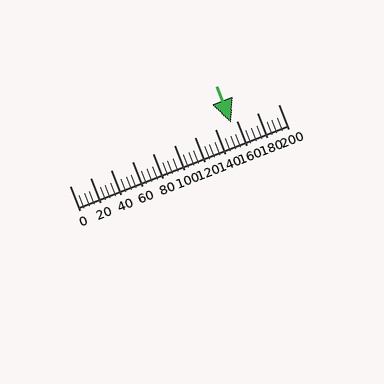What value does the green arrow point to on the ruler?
The green arrow points to approximately 155.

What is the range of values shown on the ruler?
The ruler shows values from 0 to 200.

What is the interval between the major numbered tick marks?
The major tick marks are spaced 20 units apart.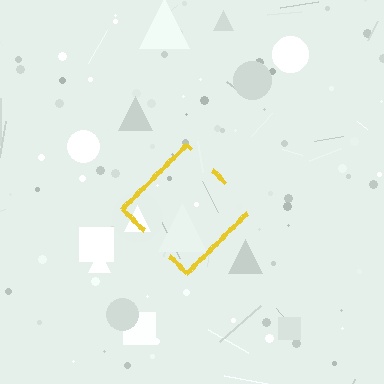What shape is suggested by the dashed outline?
The dashed outline suggests a diamond.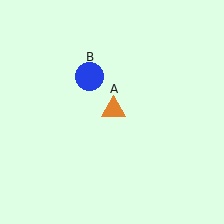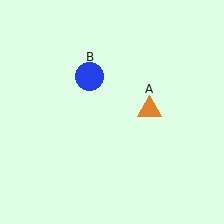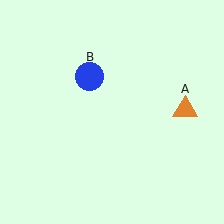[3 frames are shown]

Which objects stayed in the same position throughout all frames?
Blue circle (object B) remained stationary.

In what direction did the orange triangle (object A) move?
The orange triangle (object A) moved right.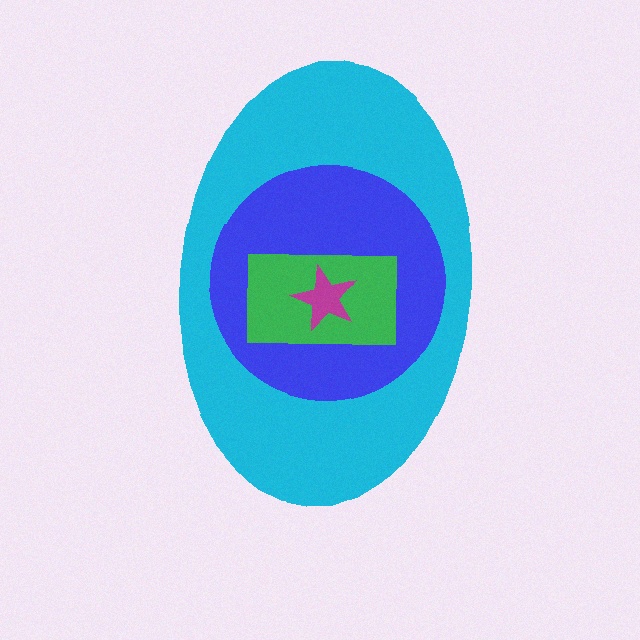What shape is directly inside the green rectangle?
The magenta star.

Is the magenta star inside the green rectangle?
Yes.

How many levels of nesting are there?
4.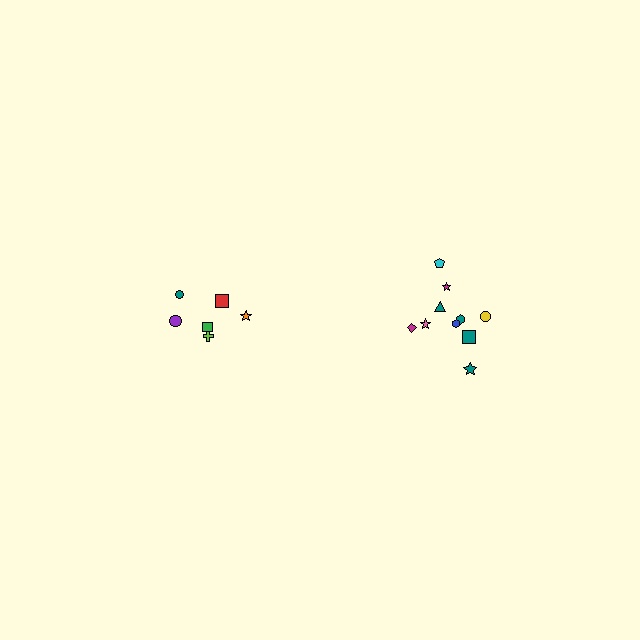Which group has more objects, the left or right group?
The right group.